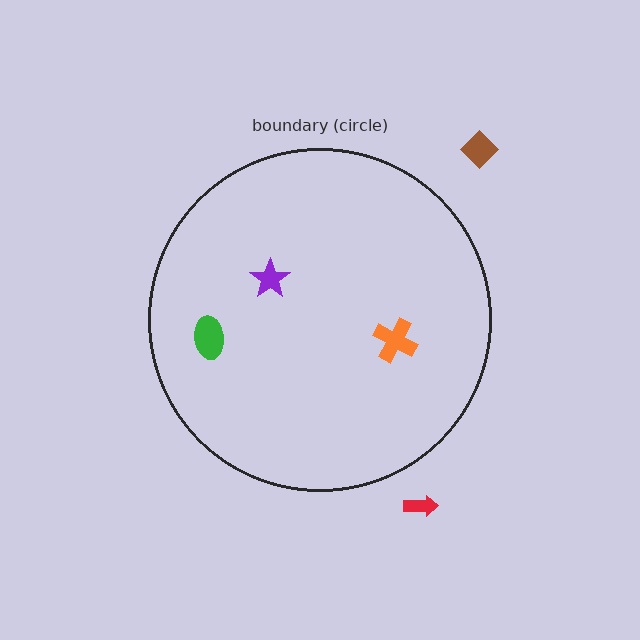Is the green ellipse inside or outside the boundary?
Inside.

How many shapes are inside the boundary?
3 inside, 2 outside.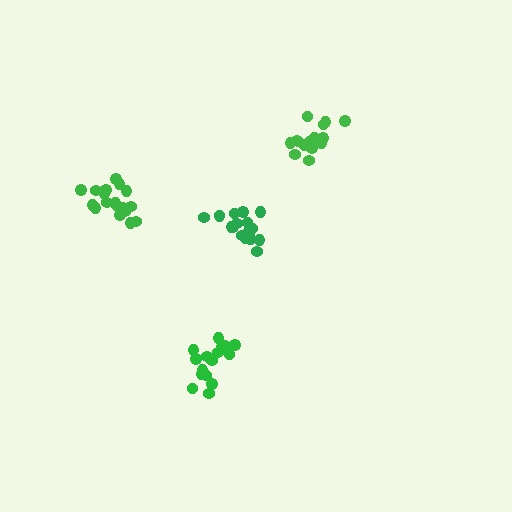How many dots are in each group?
Group 1: 18 dots, Group 2: 17 dots, Group 3: 19 dots, Group 4: 15 dots (69 total).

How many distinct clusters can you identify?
There are 4 distinct clusters.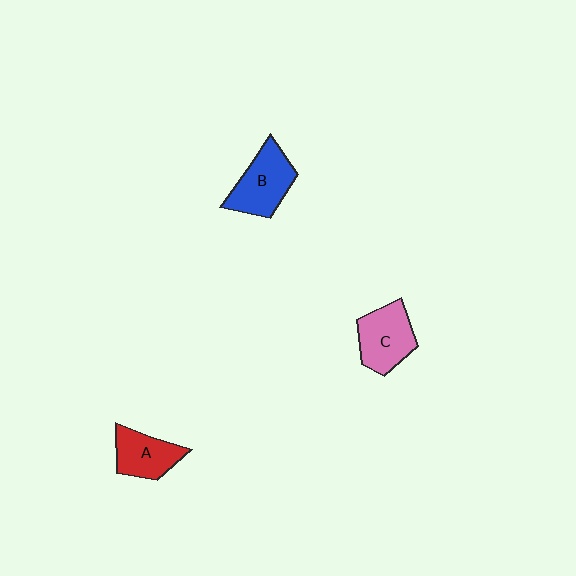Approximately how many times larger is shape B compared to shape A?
Approximately 1.2 times.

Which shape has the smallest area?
Shape A (red).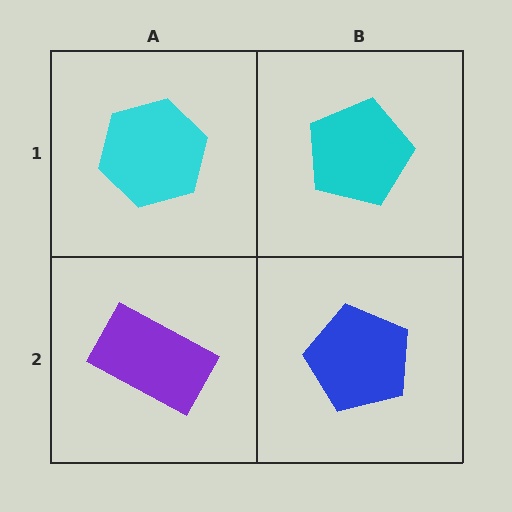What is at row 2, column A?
A purple rectangle.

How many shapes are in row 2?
2 shapes.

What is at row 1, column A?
A cyan hexagon.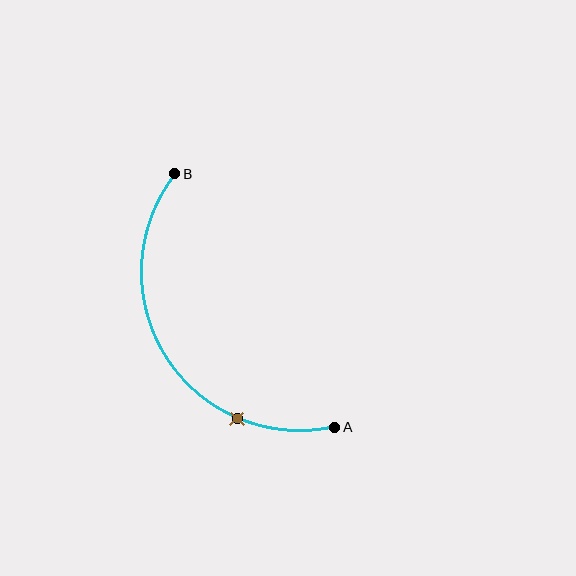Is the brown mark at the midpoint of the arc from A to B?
No. The brown mark lies on the arc but is closer to endpoint A. The arc midpoint would be at the point on the curve equidistant along the arc from both A and B.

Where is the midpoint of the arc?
The arc midpoint is the point on the curve farthest from the straight line joining A and B. It sits to the left of that line.